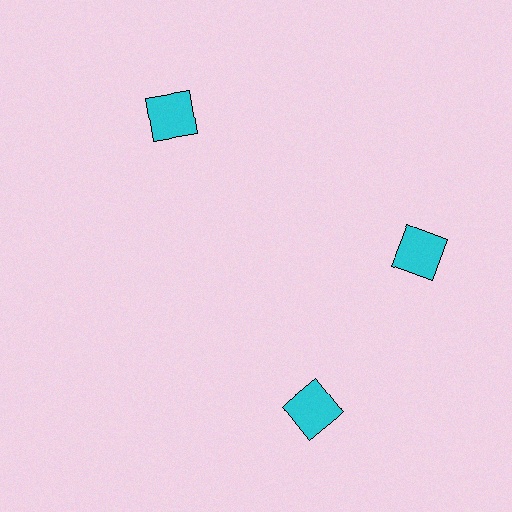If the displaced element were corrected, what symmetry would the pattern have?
It would have 3-fold rotational symmetry — the pattern would map onto itself every 120 degrees.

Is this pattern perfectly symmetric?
No. The 3 cyan squares are arranged in a ring, but one element near the 7 o'clock position is rotated out of alignment along the ring, breaking the 3-fold rotational symmetry.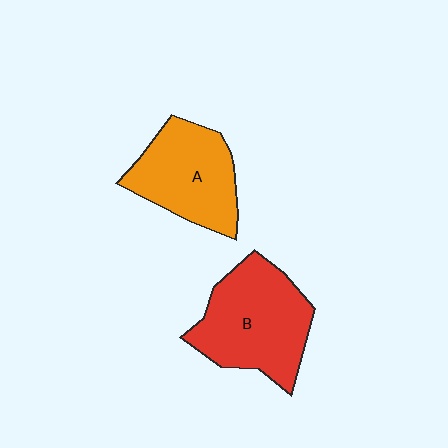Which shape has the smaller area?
Shape A (orange).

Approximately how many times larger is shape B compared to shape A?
Approximately 1.2 times.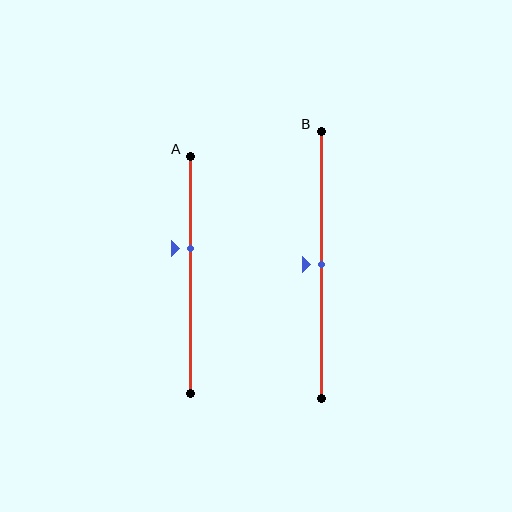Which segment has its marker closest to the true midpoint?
Segment B has its marker closest to the true midpoint.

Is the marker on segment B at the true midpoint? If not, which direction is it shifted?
Yes, the marker on segment B is at the true midpoint.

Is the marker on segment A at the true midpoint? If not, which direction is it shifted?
No, the marker on segment A is shifted upward by about 11% of the segment length.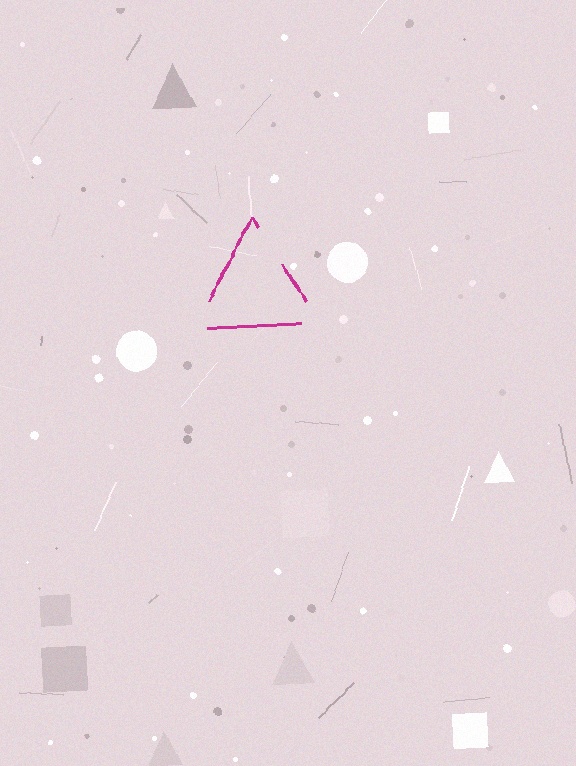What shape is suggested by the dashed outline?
The dashed outline suggests a triangle.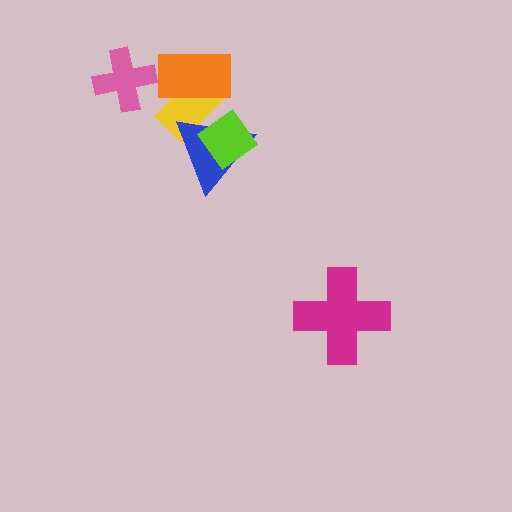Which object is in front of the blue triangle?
The lime diamond is in front of the blue triangle.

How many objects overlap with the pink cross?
0 objects overlap with the pink cross.